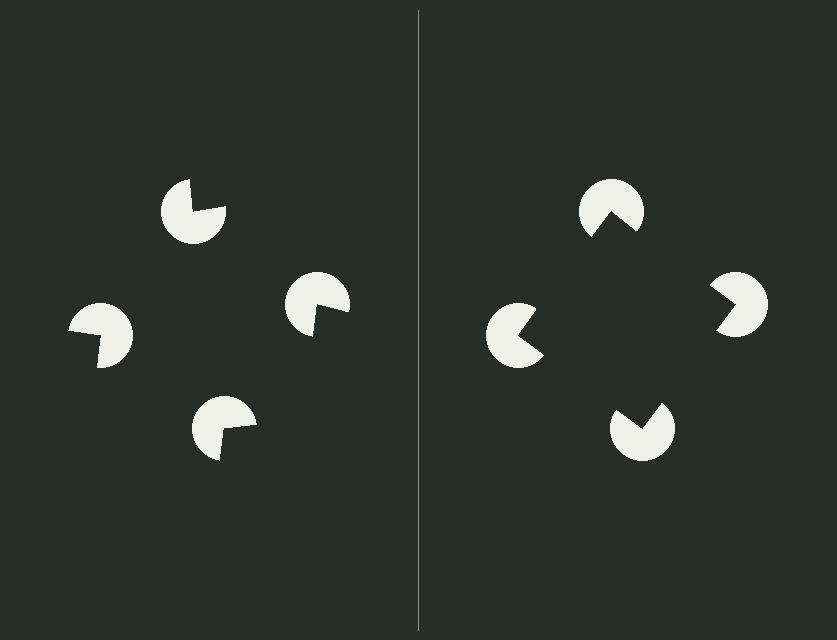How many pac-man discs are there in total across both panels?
8 — 4 on each side.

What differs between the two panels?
The pac-man discs are positioned identically on both sides; only the wedge orientations differ. On the right they align to a square; on the left they are misaligned.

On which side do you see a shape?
An illusory square appears on the right side. On the left side the wedge cuts are rotated, so no coherent shape forms.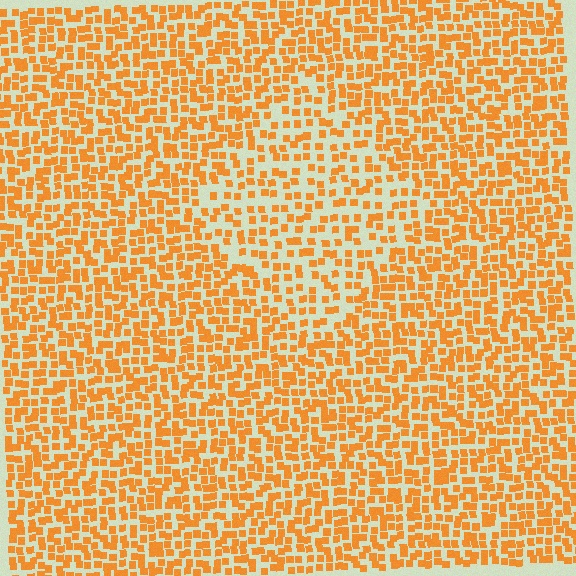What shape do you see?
I see a diamond.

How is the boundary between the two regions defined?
The boundary is defined by a change in element density (approximately 1.6x ratio). All elements are the same color, size, and shape.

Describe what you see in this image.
The image contains small orange elements arranged at two different densities. A diamond-shaped region is visible where the elements are less densely packed than the surrounding area.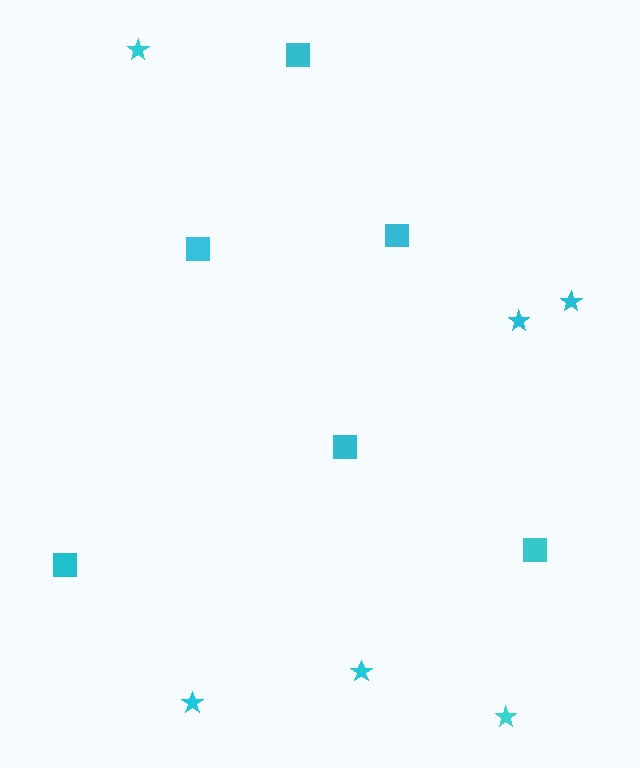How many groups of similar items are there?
There are 2 groups: one group of stars (6) and one group of squares (6).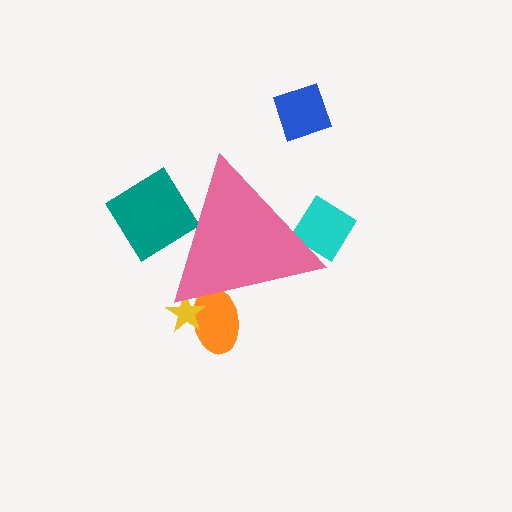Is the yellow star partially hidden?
Yes, the yellow star is partially hidden behind the pink triangle.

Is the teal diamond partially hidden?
Yes, the teal diamond is partially hidden behind the pink triangle.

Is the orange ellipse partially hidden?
Yes, the orange ellipse is partially hidden behind the pink triangle.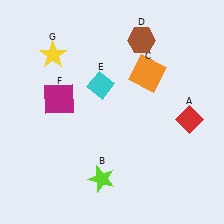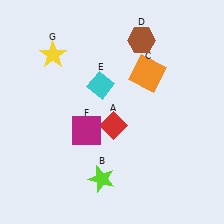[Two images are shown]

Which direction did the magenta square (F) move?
The magenta square (F) moved down.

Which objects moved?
The objects that moved are: the red diamond (A), the magenta square (F).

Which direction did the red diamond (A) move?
The red diamond (A) moved left.